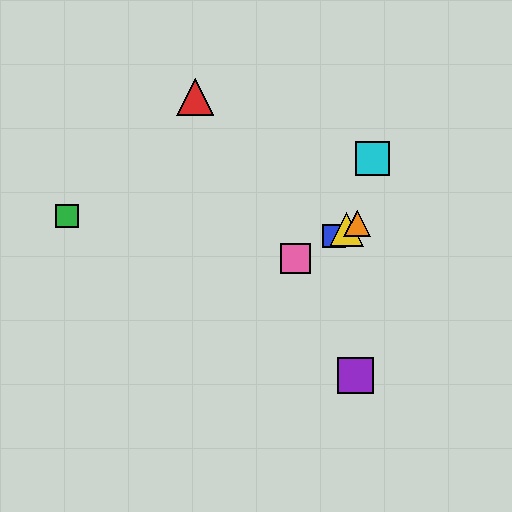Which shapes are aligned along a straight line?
The blue square, the yellow triangle, the orange triangle, the pink square are aligned along a straight line.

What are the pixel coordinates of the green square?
The green square is at (67, 216).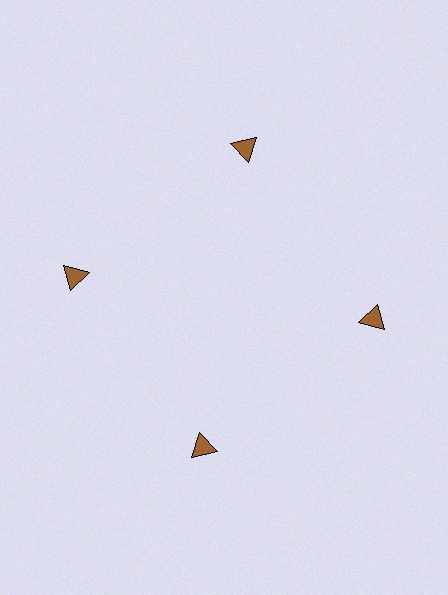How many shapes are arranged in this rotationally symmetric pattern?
There are 4 shapes, arranged in 4 groups of 1.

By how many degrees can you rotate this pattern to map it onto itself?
The pattern maps onto itself every 90 degrees of rotation.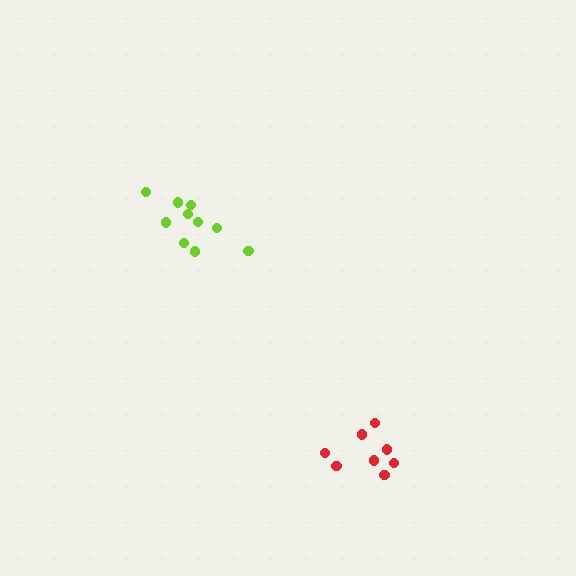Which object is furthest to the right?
The red cluster is rightmost.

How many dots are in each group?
Group 1: 11 dots, Group 2: 8 dots (19 total).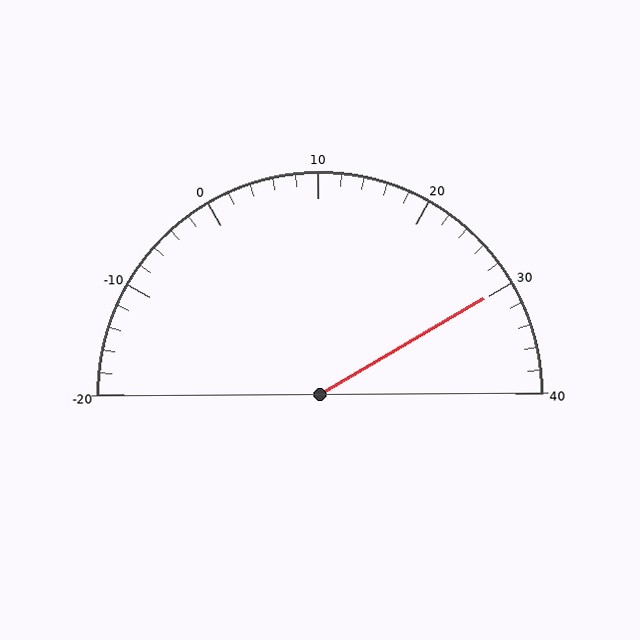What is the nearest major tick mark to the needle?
The nearest major tick mark is 30.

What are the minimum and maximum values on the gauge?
The gauge ranges from -20 to 40.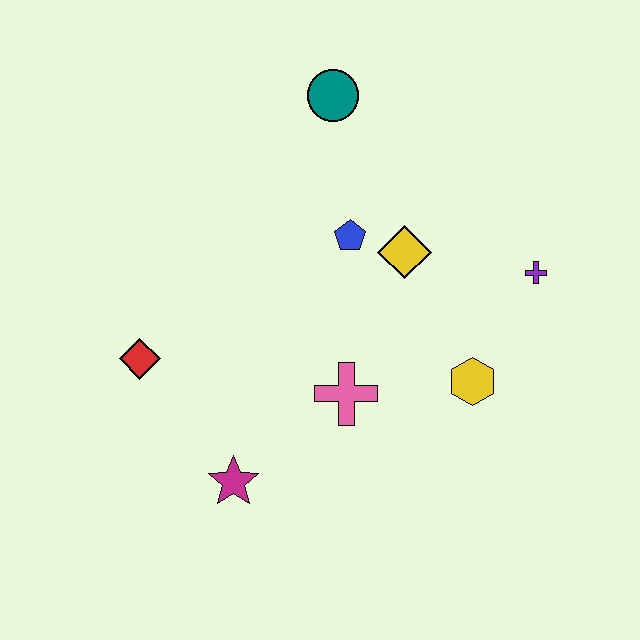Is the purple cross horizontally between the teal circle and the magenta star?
No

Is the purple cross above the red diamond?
Yes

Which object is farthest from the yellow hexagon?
The red diamond is farthest from the yellow hexagon.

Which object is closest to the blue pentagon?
The yellow diamond is closest to the blue pentagon.